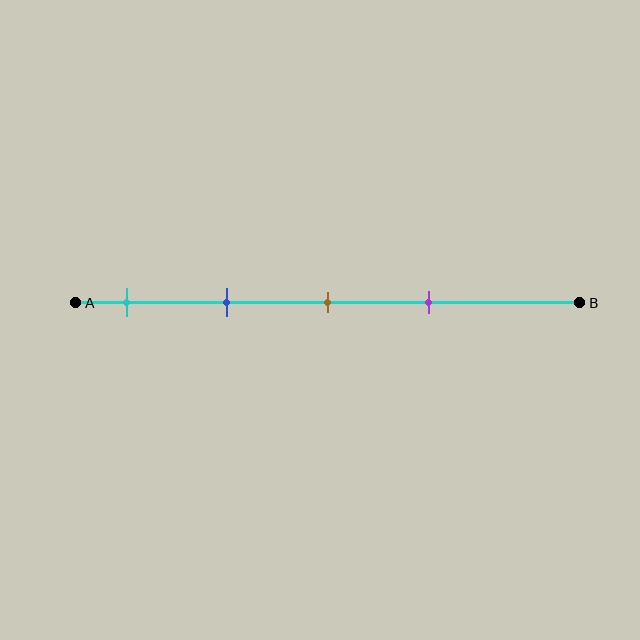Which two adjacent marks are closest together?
The brown and purple marks are the closest adjacent pair.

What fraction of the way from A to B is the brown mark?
The brown mark is approximately 50% (0.5) of the way from A to B.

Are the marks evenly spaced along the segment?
Yes, the marks are approximately evenly spaced.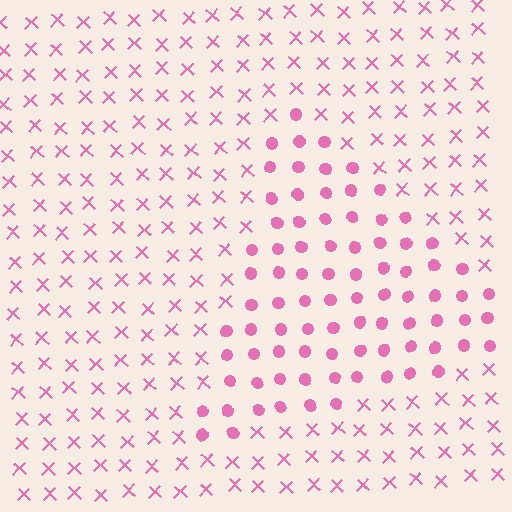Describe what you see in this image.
The image is filled with small pink elements arranged in a uniform grid. A triangle-shaped region contains circles, while the surrounding area contains X marks. The boundary is defined purely by the change in element shape.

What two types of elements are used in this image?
The image uses circles inside the triangle region and X marks outside it.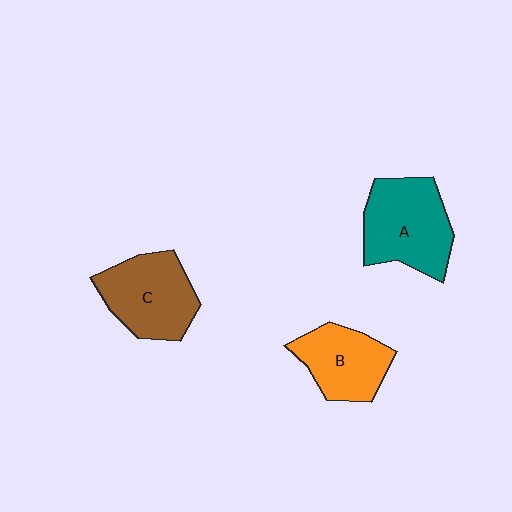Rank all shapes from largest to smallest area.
From largest to smallest: A (teal), C (brown), B (orange).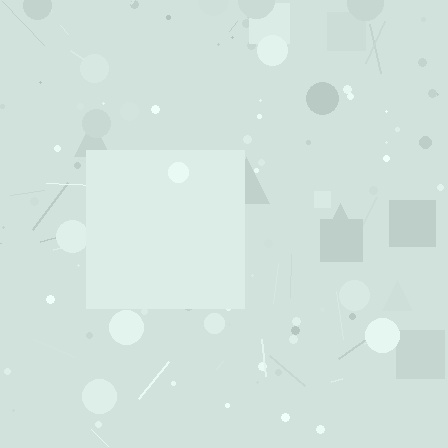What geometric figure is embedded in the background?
A square is embedded in the background.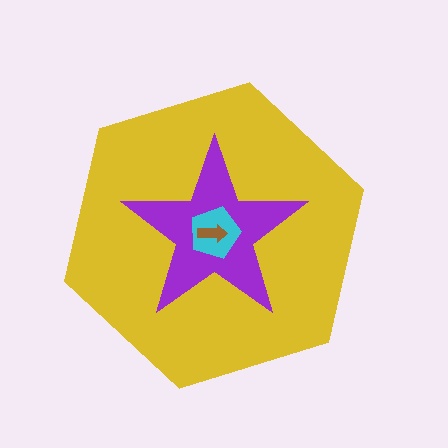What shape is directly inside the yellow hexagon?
The purple star.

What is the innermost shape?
The brown arrow.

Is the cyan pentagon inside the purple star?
Yes.